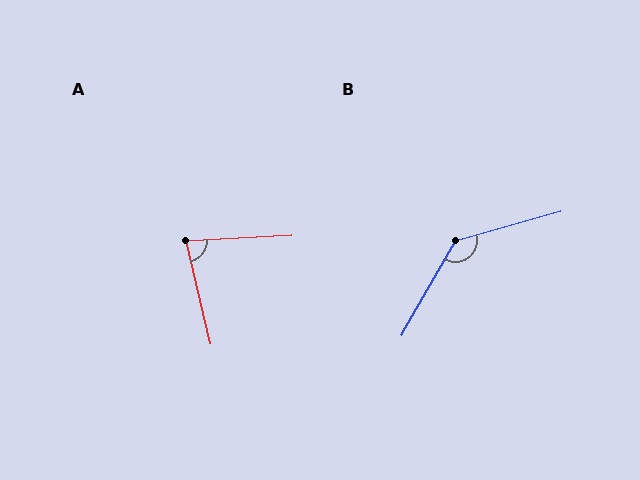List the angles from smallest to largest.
A (79°), B (135°).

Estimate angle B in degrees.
Approximately 135 degrees.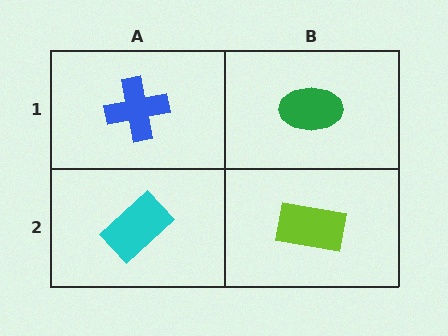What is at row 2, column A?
A cyan rectangle.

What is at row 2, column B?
A lime rectangle.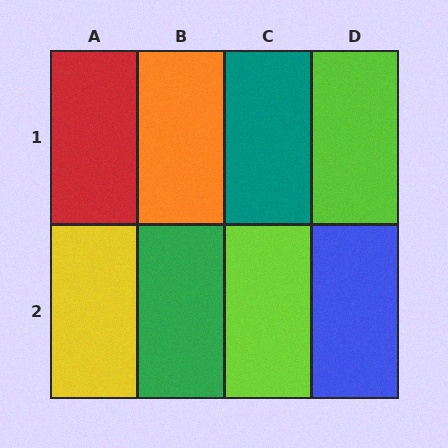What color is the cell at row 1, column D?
Lime.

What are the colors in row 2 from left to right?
Yellow, green, lime, blue.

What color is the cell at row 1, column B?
Orange.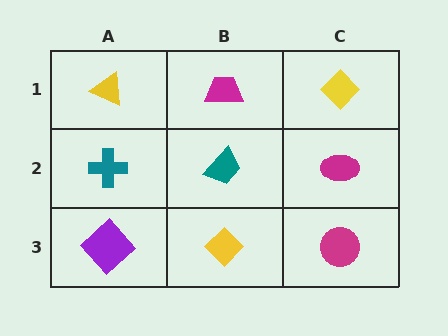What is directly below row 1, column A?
A teal cross.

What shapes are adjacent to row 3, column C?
A magenta ellipse (row 2, column C), a yellow diamond (row 3, column B).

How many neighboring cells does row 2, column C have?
3.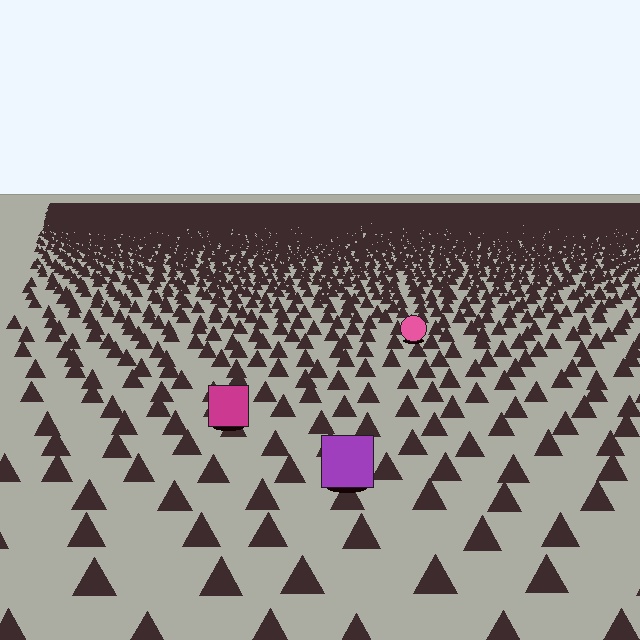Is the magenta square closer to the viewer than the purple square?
No. The purple square is closer — you can tell from the texture gradient: the ground texture is coarser near it.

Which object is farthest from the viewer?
The pink circle is farthest from the viewer. It appears smaller and the ground texture around it is denser.